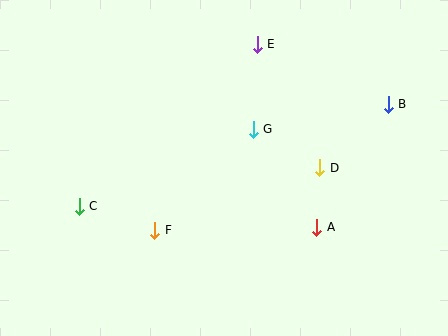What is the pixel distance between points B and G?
The distance between B and G is 138 pixels.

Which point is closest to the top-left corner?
Point C is closest to the top-left corner.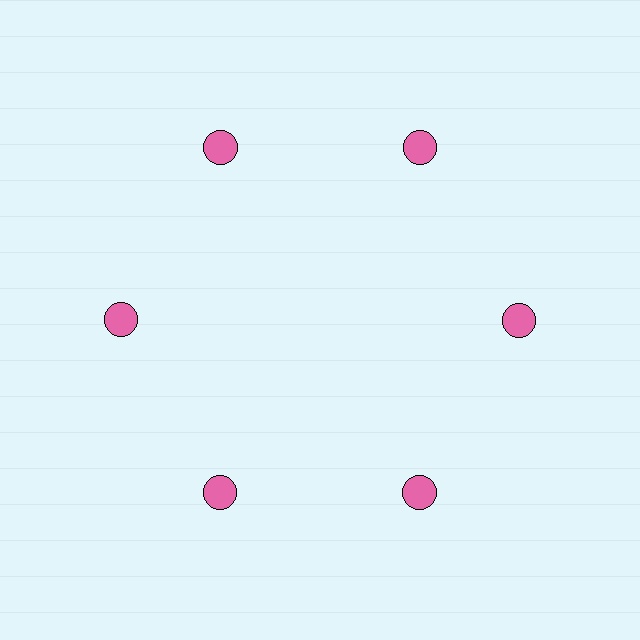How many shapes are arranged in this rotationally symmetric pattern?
There are 6 shapes, arranged in 6 groups of 1.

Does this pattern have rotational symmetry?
Yes, this pattern has 6-fold rotational symmetry. It looks the same after rotating 60 degrees around the center.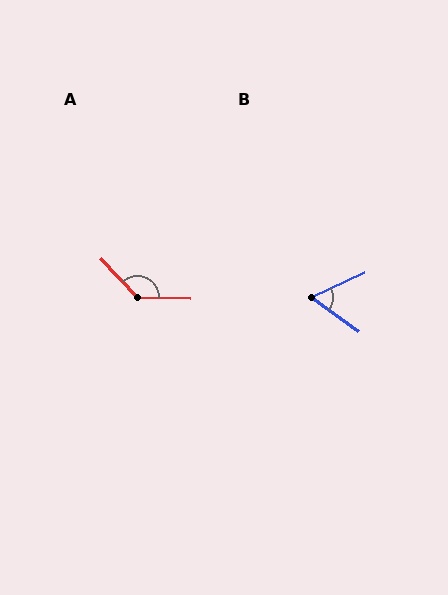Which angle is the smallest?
B, at approximately 61 degrees.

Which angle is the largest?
A, at approximately 134 degrees.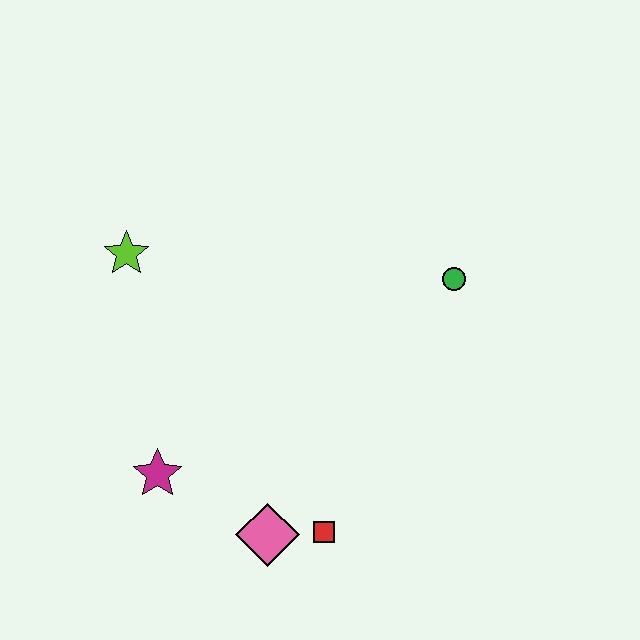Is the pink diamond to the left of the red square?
Yes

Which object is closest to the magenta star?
The pink diamond is closest to the magenta star.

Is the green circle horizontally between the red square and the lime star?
No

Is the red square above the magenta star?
No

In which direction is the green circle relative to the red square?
The green circle is above the red square.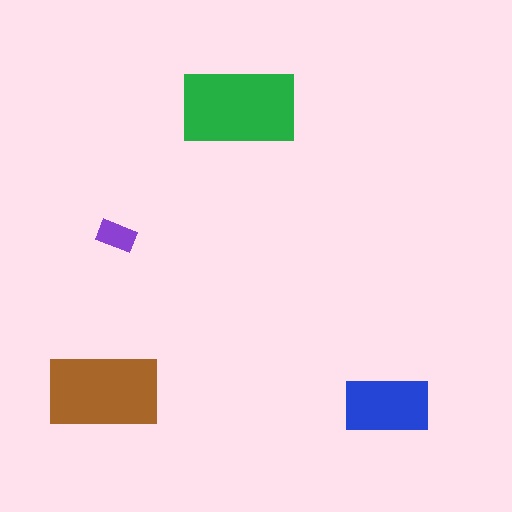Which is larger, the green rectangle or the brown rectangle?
The green one.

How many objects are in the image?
There are 4 objects in the image.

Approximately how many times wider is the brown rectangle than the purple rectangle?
About 3 times wider.